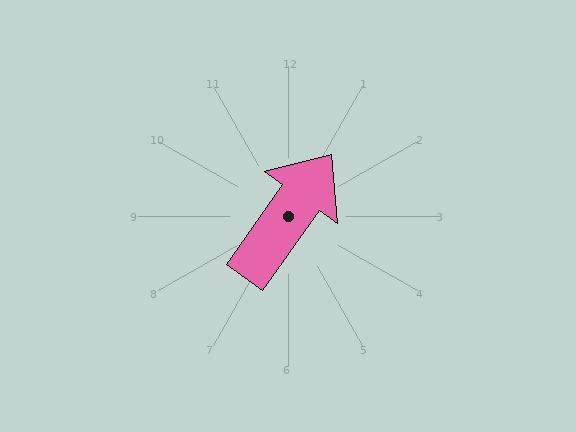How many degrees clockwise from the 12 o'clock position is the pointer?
Approximately 35 degrees.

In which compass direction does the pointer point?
Northeast.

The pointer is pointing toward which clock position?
Roughly 1 o'clock.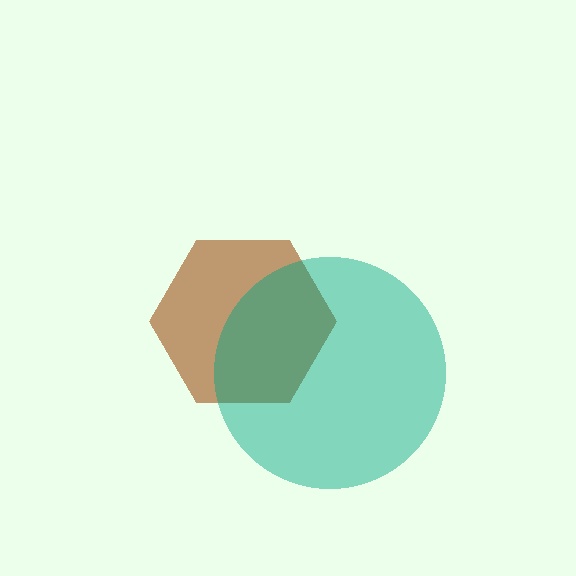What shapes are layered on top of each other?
The layered shapes are: a brown hexagon, a teal circle.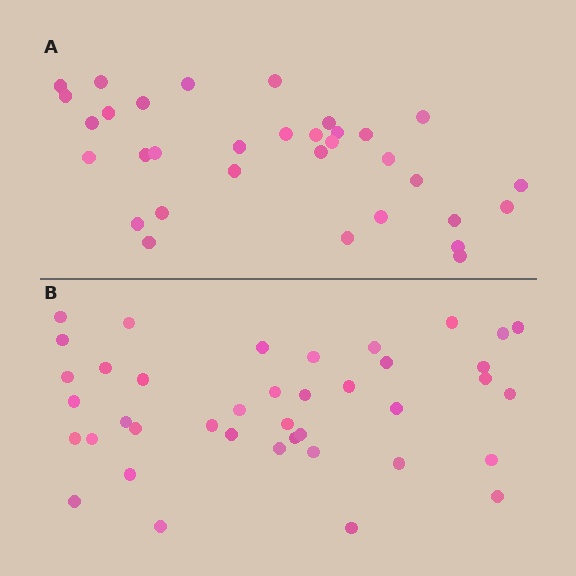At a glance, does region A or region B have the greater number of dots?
Region B (the bottom region) has more dots.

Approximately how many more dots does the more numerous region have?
Region B has roughly 8 or so more dots than region A.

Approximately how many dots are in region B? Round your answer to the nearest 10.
About 40 dots.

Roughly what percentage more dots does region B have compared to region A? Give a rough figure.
About 20% more.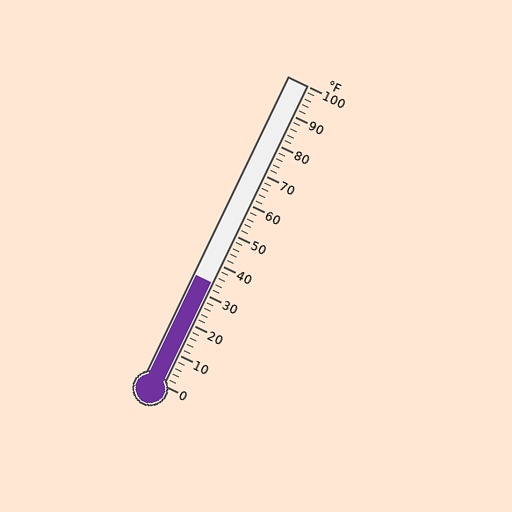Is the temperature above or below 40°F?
The temperature is below 40°F.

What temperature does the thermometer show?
The thermometer shows approximately 34°F.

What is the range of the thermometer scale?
The thermometer scale ranges from 0°F to 100°F.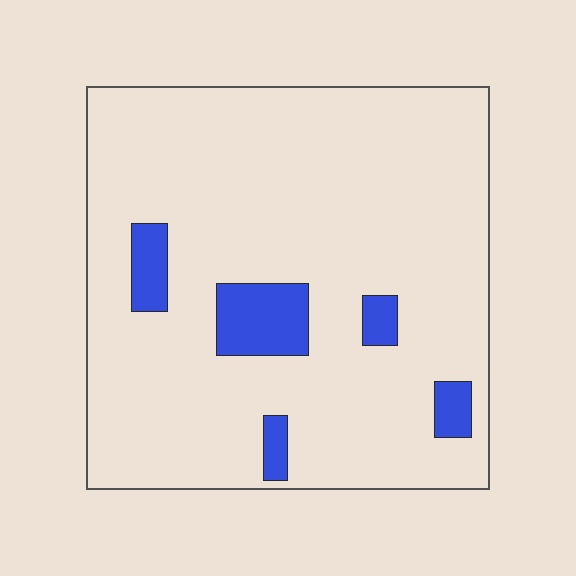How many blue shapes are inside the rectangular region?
5.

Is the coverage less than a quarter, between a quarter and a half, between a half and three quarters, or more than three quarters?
Less than a quarter.